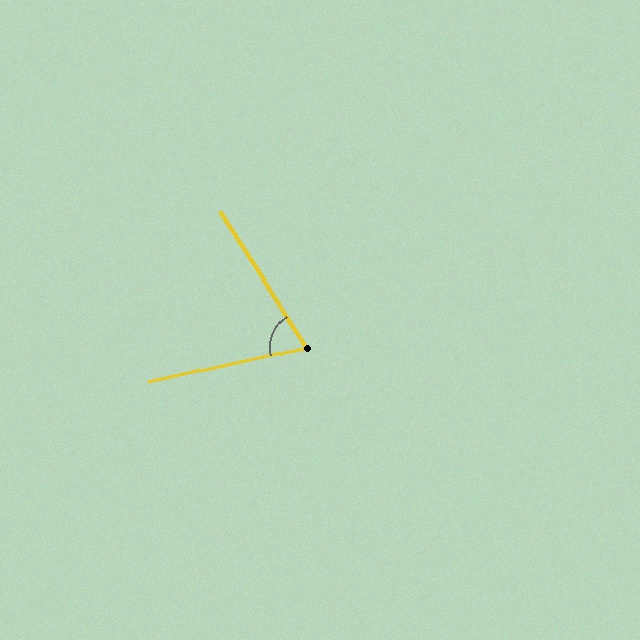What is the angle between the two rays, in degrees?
Approximately 70 degrees.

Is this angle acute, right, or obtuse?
It is acute.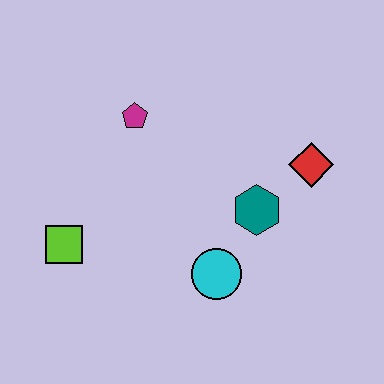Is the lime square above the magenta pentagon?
No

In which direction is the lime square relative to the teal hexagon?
The lime square is to the left of the teal hexagon.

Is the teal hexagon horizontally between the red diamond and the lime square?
Yes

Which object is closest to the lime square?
The magenta pentagon is closest to the lime square.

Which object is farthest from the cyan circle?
The magenta pentagon is farthest from the cyan circle.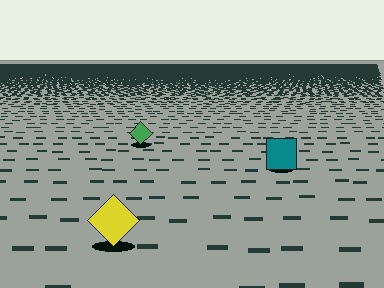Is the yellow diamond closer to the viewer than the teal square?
Yes. The yellow diamond is closer — you can tell from the texture gradient: the ground texture is coarser near it.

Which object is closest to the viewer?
The yellow diamond is closest. The texture marks near it are larger and more spread out.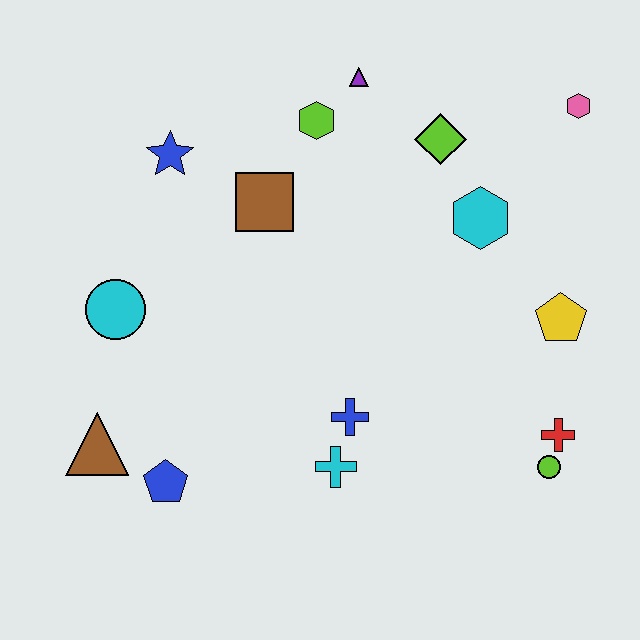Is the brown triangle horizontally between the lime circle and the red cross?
No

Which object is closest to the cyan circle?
The brown triangle is closest to the cyan circle.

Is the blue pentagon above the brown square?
No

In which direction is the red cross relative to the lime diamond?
The red cross is below the lime diamond.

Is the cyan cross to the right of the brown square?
Yes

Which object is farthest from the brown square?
The lime circle is farthest from the brown square.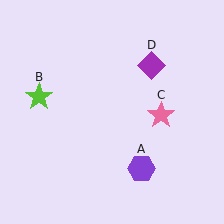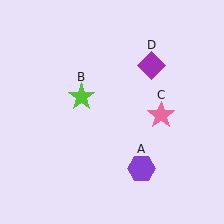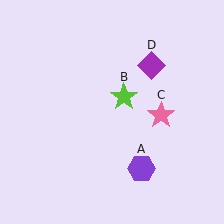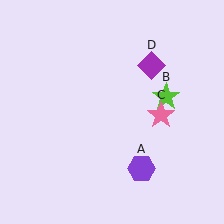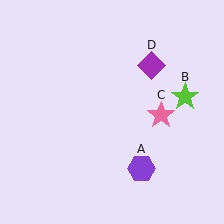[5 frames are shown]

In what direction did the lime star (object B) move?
The lime star (object B) moved right.